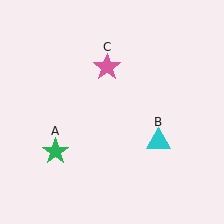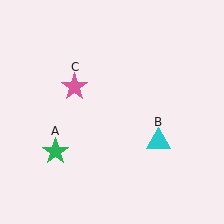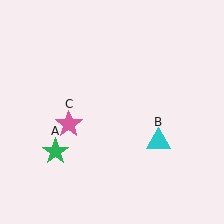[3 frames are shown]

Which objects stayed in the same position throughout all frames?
Green star (object A) and cyan triangle (object B) remained stationary.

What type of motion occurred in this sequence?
The pink star (object C) rotated counterclockwise around the center of the scene.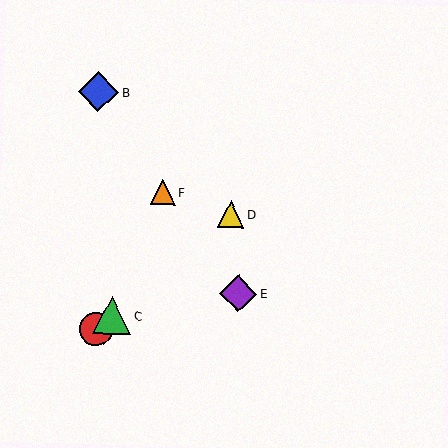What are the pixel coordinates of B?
Object B is at (98, 92).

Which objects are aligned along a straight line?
Objects A, C, D are aligned along a straight line.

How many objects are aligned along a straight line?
3 objects (A, C, D) are aligned along a straight line.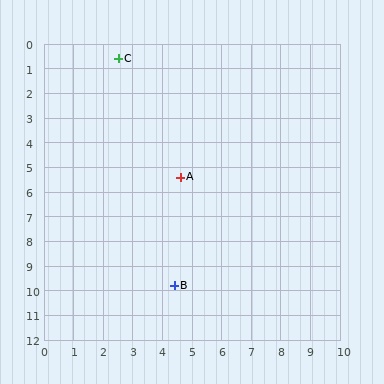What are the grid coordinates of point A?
Point A is at approximately (4.6, 5.4).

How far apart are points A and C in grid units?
Points A and C are about 5.2 grid units apart.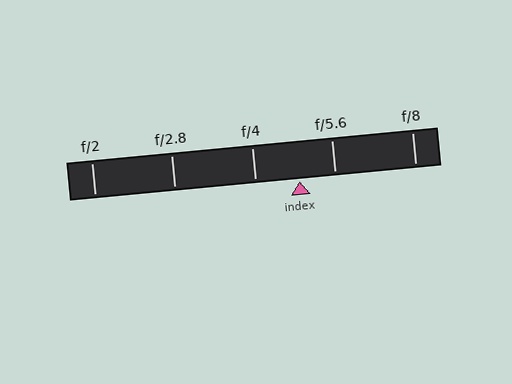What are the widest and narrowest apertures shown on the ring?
The widest aperture shown is f/2 and the narrowest is f/8.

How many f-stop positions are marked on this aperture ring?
There are 5 f-stop positions marked.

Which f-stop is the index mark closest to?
The index mark is closest to f/5.6.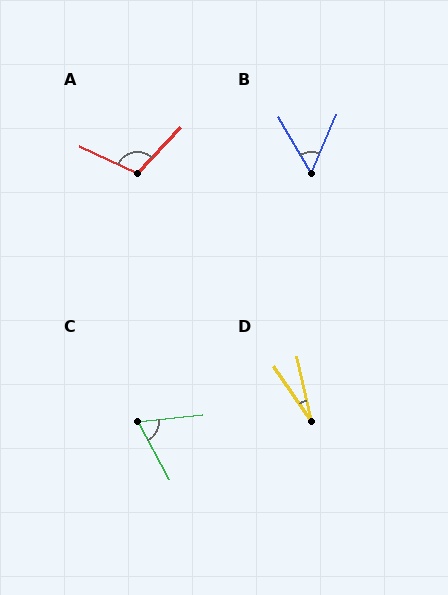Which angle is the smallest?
D, at approximately 22 degrees.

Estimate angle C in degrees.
Approximately 68 degrees.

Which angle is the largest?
A, at approximately 108 degrees.